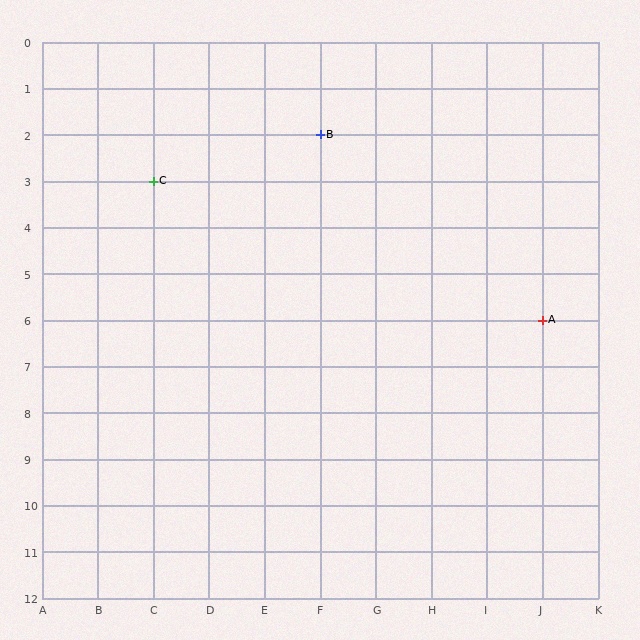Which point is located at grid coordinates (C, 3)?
Point C is at (C, 3).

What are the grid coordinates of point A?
Point A is at grid coordinates (J, 6).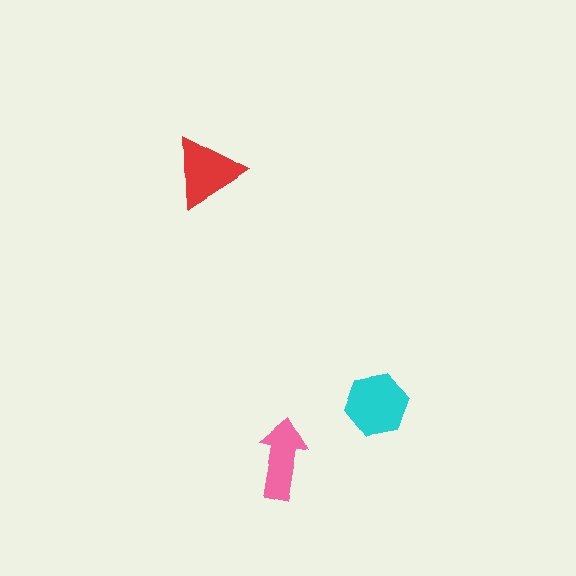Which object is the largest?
The cyan hexagon.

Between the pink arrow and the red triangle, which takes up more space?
The red triangle.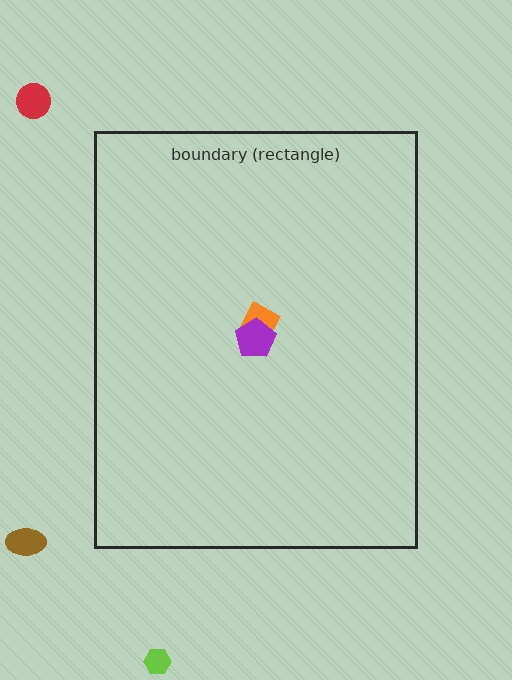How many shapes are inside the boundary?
2 inside, 3 outside.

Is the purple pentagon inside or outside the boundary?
Inside.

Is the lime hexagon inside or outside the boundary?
Outside.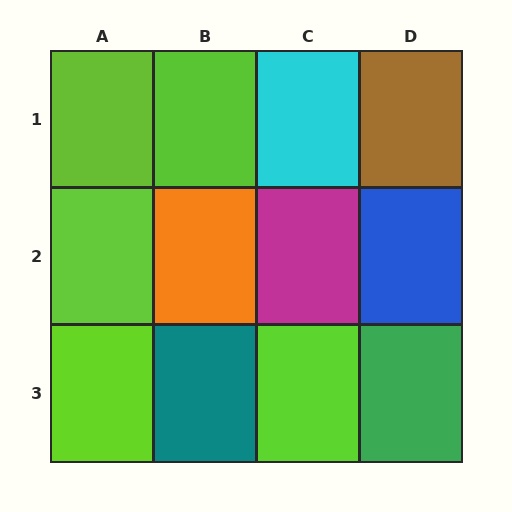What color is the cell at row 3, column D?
Green.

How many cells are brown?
1 cell is brown.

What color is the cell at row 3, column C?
Lime.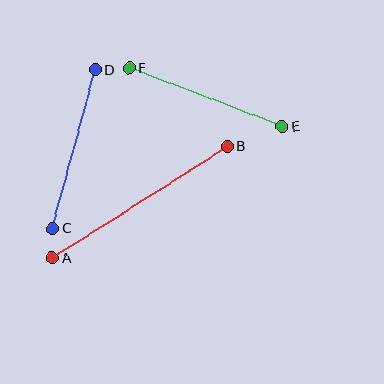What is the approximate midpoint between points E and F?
The midpoint is at approximately (206, 97) pixels.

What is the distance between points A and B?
The distance is approximately 207 pixels.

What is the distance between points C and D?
The distance is approximately 165 pixels.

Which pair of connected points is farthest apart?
Points A and B are farthest apart.